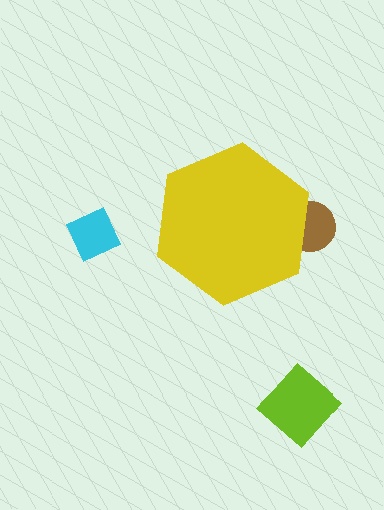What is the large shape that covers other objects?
A yellow hexagon.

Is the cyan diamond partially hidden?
No, the cyan diamond is fully visible.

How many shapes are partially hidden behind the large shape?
1 shape is partially hidden.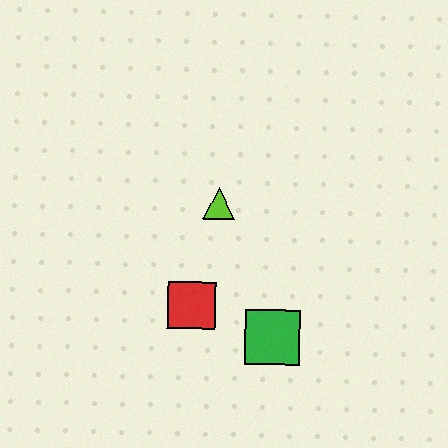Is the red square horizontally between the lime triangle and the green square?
No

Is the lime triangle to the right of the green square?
No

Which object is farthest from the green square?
The lime triangle is farthest from the green square.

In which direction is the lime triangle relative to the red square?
The lime triangle is above the red square.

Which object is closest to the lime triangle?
The red square is closest to the lime triangle.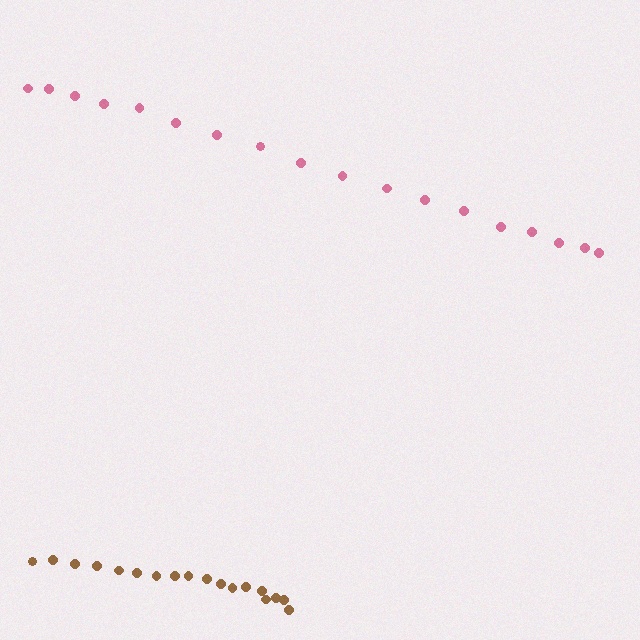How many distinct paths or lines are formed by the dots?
There are 2 distinct paths.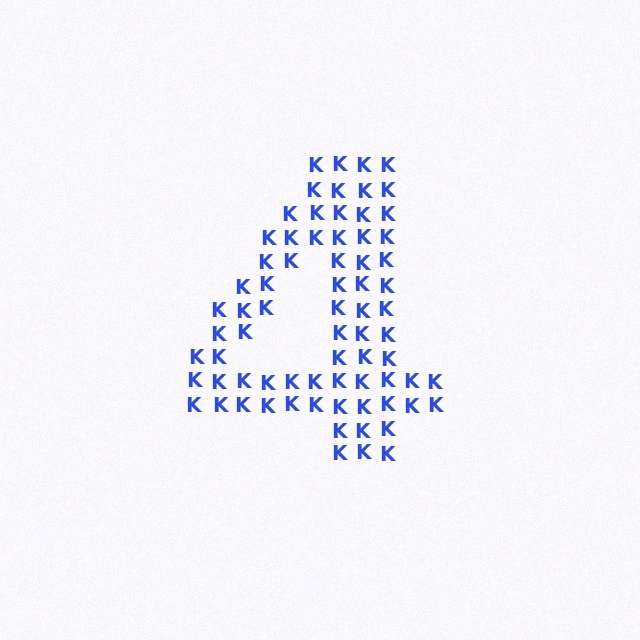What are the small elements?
The small elements are letter K's.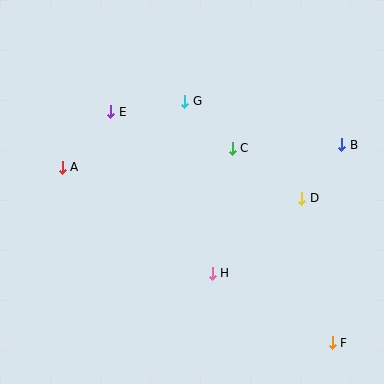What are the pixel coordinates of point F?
Point F is at (332, 343).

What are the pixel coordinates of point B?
Point B is at (342, 145).